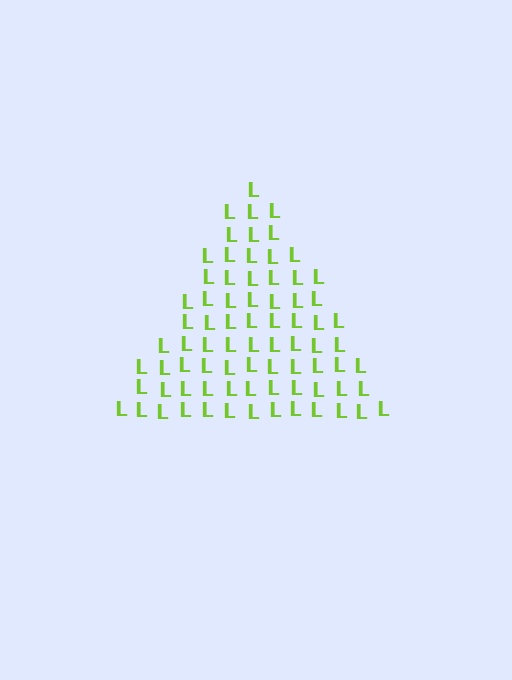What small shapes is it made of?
It is made of small letter L's.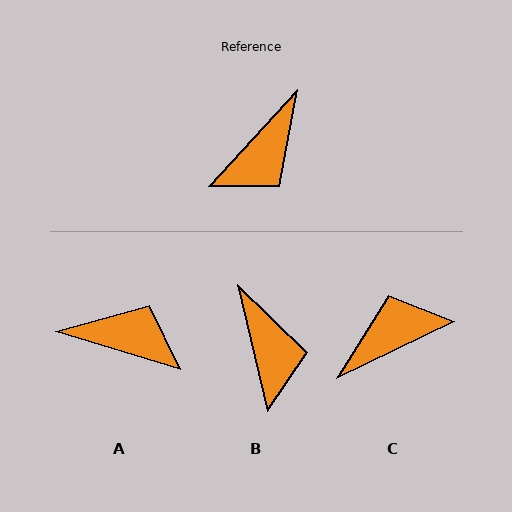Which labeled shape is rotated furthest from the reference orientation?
C, about 158 degrees away.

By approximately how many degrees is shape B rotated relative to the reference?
Approximately 56 degrees counter-clockwise.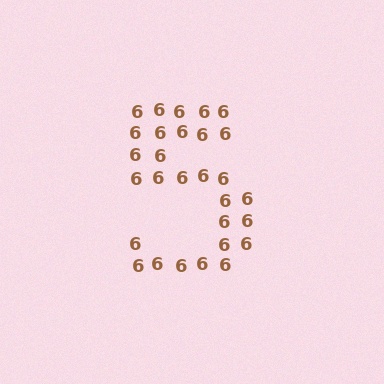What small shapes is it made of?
It is made of small digit 6's.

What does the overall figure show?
The overall figure shows the digit 5.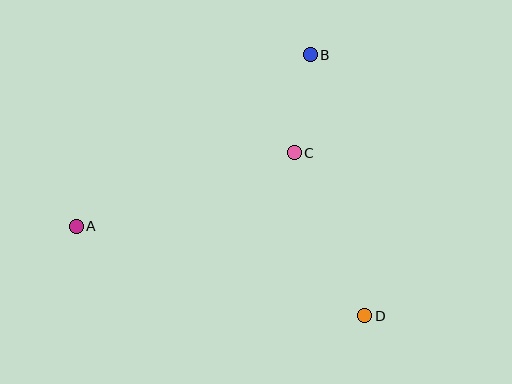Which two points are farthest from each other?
Points A and D are farthest from each other.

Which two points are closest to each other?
Points B and C are closest to each other.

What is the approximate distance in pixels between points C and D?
The distance between C and D is approximately 178 pixels.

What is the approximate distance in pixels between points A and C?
The distance between A and C is approximately 230 pixels.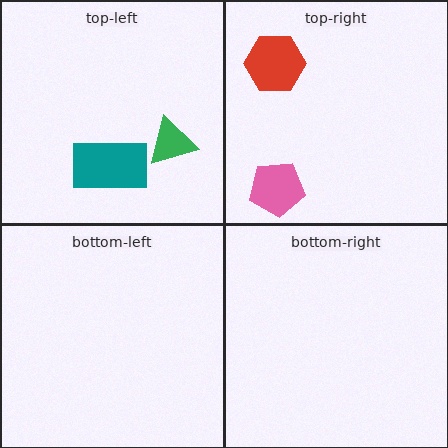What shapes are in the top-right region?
The pink pentagon, the red hexagon.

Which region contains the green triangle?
The top-left region.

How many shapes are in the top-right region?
2.